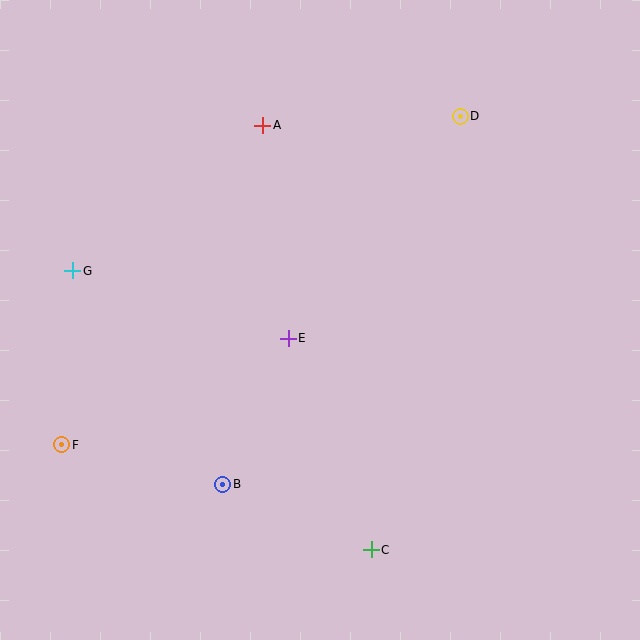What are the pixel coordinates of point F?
Point F is at (62, 445).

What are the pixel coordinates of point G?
Point G is at (73, 271).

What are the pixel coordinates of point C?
Point C is at (371, 550).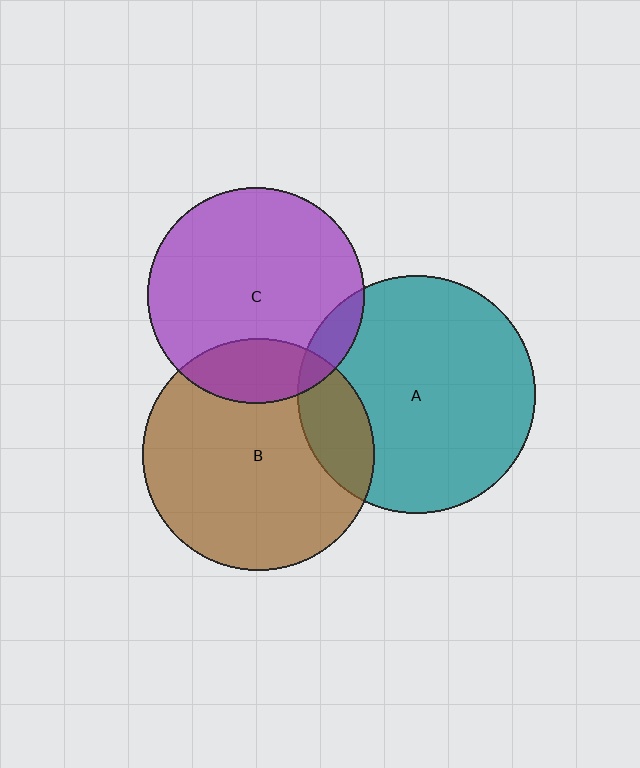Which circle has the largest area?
Circle A (teal).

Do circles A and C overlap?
Yes.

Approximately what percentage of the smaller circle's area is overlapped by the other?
Approximately 10%.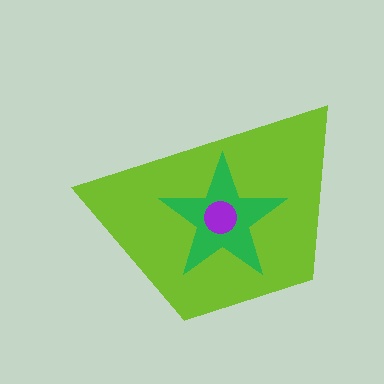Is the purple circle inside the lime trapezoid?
Yes.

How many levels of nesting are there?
3.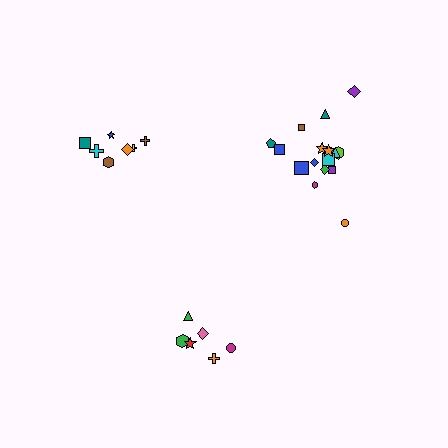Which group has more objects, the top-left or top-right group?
The top-right group.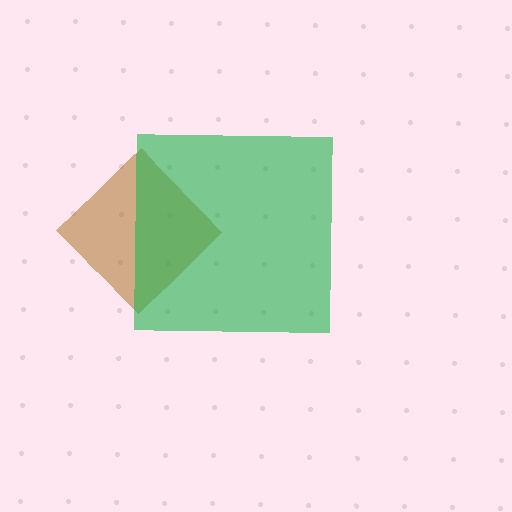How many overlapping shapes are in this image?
There are 2 overlapping shapes in the image.